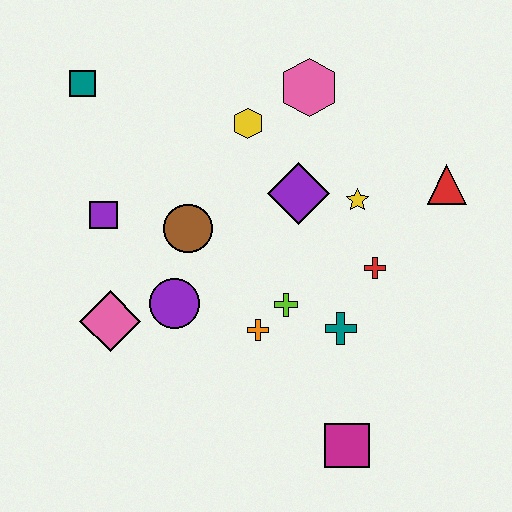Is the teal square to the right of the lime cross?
No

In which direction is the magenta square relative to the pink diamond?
The magenta square is to the right of the pink diamond.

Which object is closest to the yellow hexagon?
The pink hexagon is closest to the yellow hexagon.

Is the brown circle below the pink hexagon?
Yes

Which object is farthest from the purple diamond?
The magenta square is farthest from the purple diamond.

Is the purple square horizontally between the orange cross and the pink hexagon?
No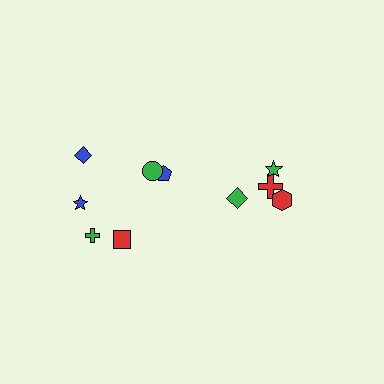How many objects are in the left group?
There are 6 objects.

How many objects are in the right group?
There are 4 objects.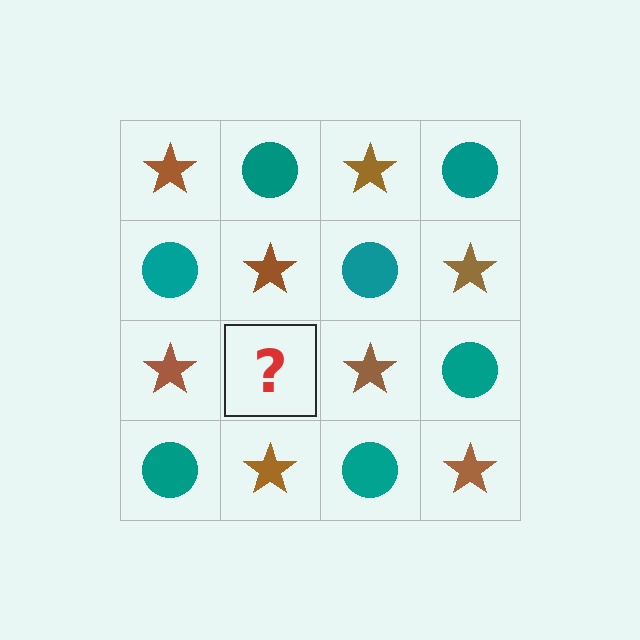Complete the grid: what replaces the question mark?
The question mark should be replaced with a teal circle.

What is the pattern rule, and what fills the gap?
The rule is that it alternates brown star and teal circle in a checkerboard pattern. The gap should be filled with a teal circle.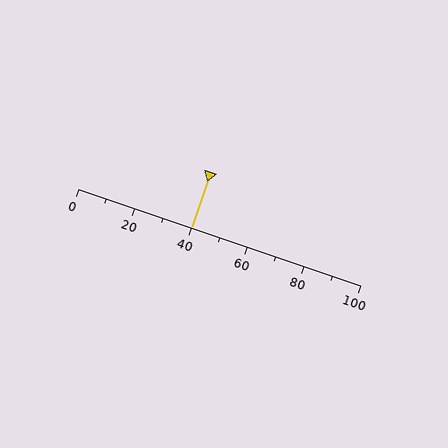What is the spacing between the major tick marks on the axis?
The major ticks are spaced 20 apart.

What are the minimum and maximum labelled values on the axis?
The axis runs from 0 to 100.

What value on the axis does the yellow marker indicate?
The marker indicates approximately 40.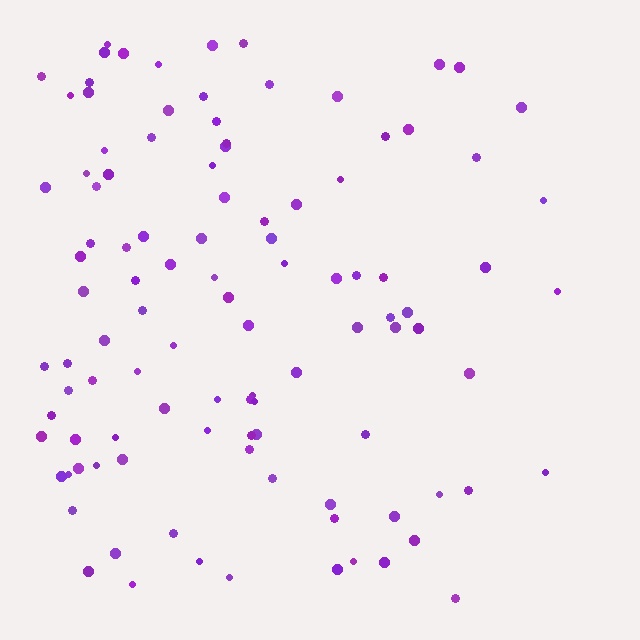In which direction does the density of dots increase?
From right to left, with the left side densest.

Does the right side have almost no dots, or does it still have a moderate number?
Still a moderate number, just noticeably fewer than the left.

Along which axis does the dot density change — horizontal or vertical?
Horizontal.